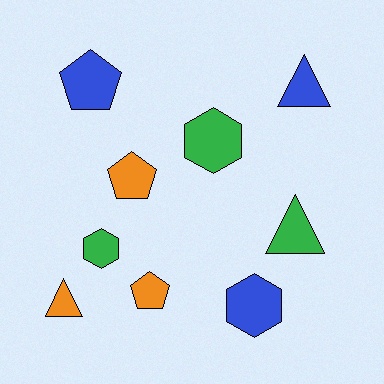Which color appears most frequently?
Orange, with 3 objects.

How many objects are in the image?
There are 9 objects.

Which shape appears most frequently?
Hexagon, with 3 objects.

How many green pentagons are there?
There are no green pentagons.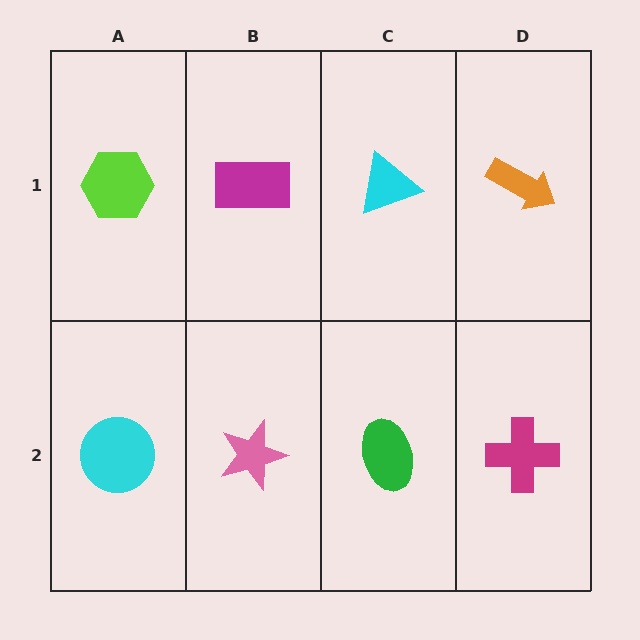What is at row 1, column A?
A lime hexagon.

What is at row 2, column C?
A green ellipse.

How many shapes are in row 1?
4 shapes.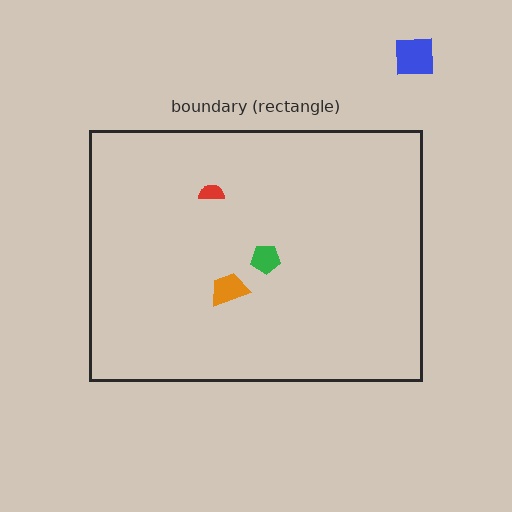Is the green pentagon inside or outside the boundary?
Inside.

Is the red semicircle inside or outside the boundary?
Inside.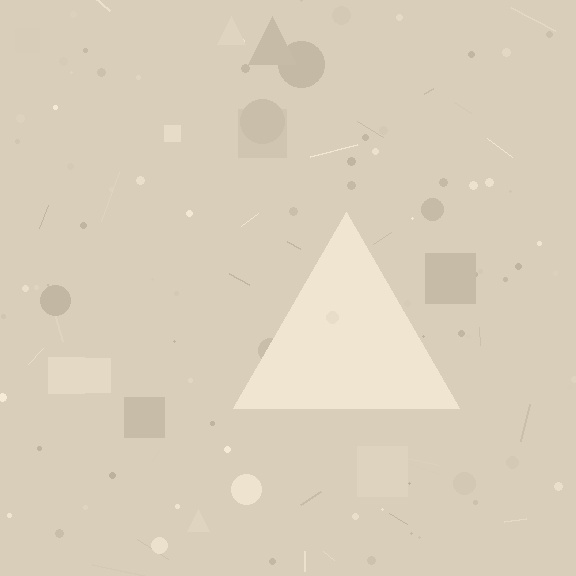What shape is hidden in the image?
A triangle is hidden in the image.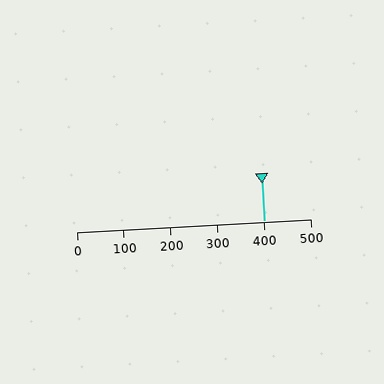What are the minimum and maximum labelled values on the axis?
The axis runs from 0 to 500.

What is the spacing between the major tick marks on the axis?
The major ticks are spaced 100 apart.